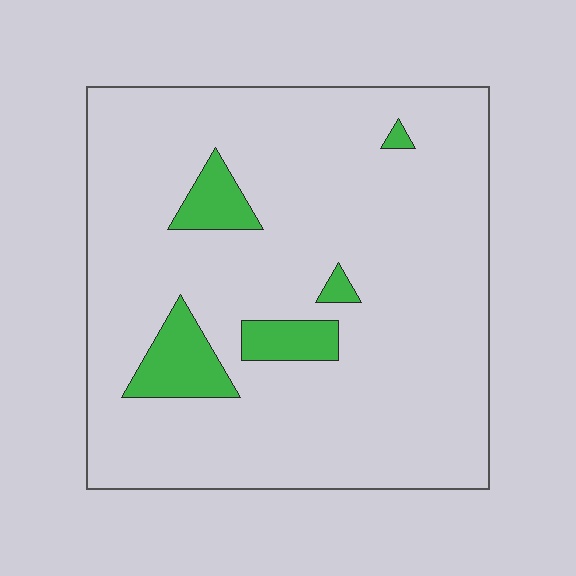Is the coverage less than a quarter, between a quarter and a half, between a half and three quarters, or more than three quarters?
Less than a quarter.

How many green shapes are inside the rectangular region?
5.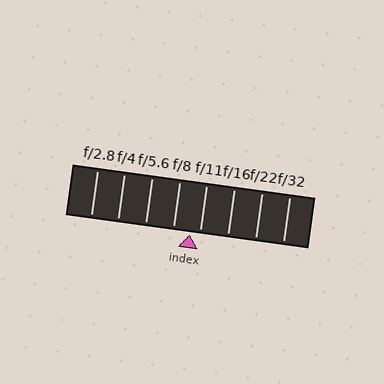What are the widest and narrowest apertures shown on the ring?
The widest aperture shown is f/2.8 and the narrowest is f/32.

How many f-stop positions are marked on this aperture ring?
There are 8 f-stop positions marked.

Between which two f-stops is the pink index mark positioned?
The index mark is between f/8 and f/11.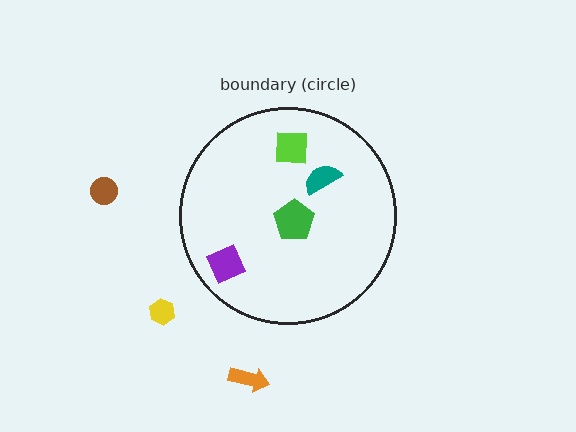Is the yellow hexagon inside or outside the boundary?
Outside.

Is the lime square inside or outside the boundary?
Inside.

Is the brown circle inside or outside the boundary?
Outside.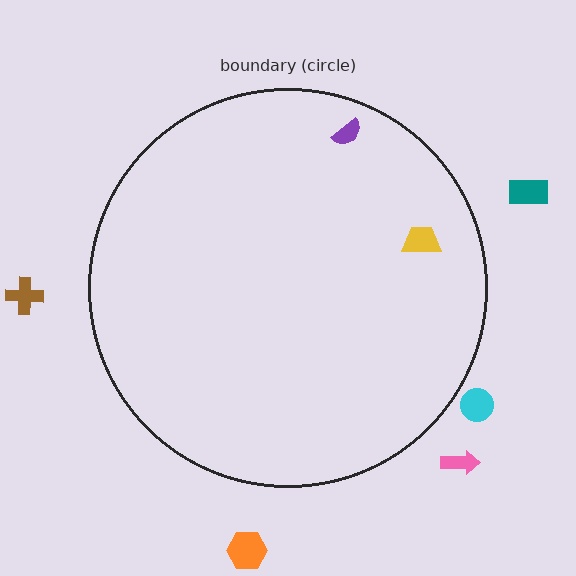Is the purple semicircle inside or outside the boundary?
Inside.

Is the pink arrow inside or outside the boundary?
Outside.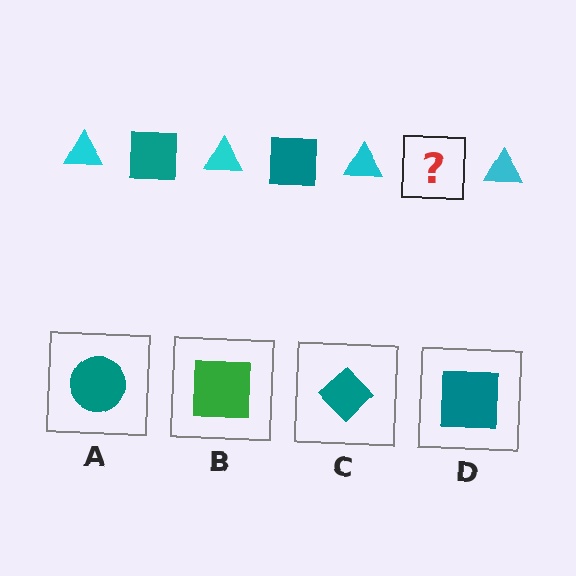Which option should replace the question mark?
Option D.